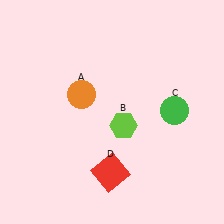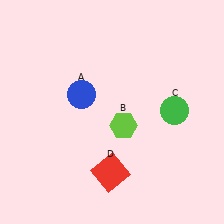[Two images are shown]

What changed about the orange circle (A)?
In Image 1, A is orange. In Image 2, it changed to blue.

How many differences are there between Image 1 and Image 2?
There is 1 difference between the two images.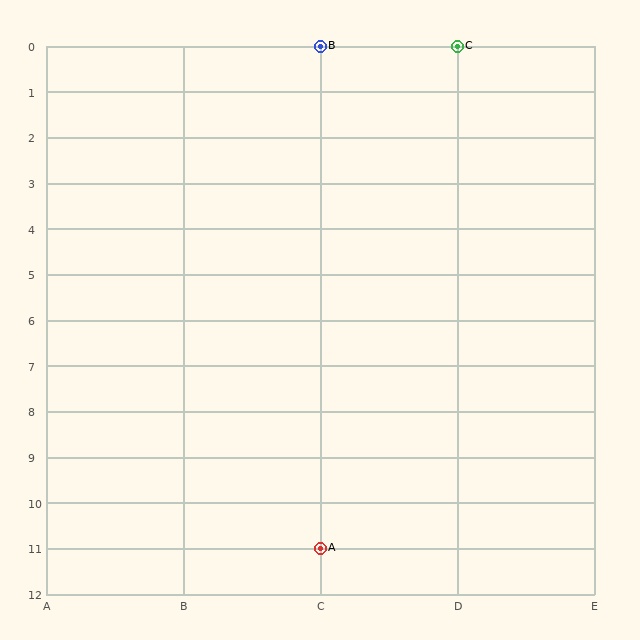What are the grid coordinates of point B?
Point B is at grid coordinates (C, 0).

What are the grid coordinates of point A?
Point A is at grid coordinates (C, 11).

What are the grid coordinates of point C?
Point C is at grid coordinates (D, 0).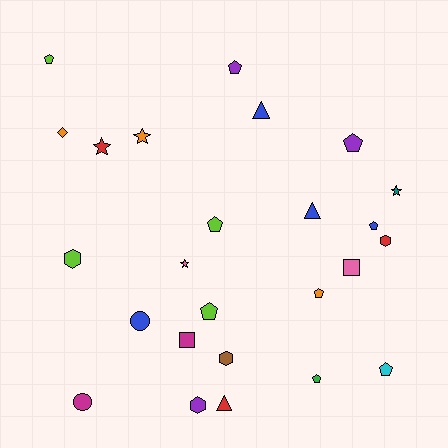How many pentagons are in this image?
There are 9 pentagons.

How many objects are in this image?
There are 25 objects.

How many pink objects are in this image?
There are 2 pink objects.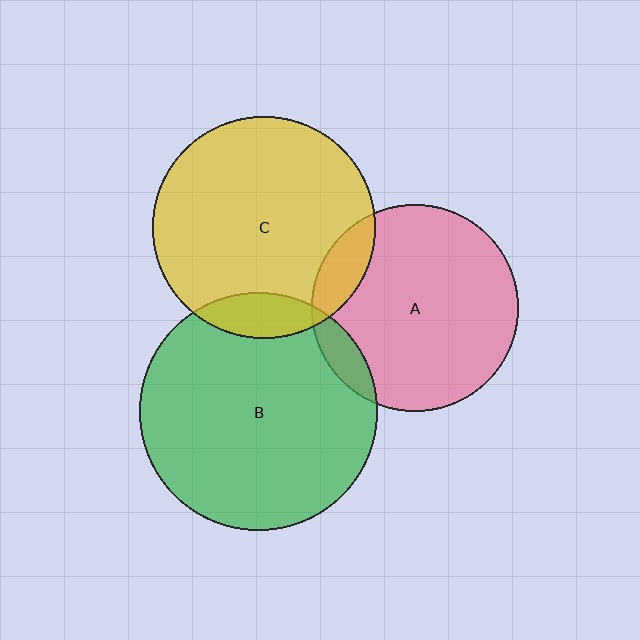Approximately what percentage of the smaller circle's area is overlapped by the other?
Approximately 10%.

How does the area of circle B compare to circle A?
Approximately 1.3 times.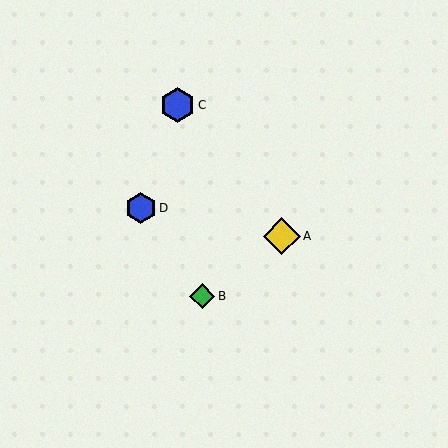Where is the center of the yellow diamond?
The center of the yellow diamond is at (282, 236).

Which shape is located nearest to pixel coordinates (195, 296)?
The green diamond (labeled B) at (202, 296) is nearest to that location.